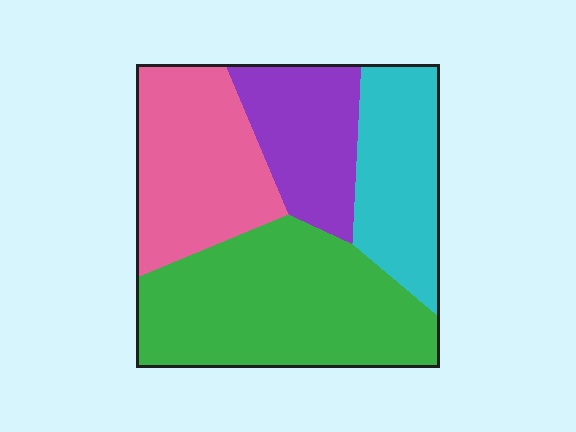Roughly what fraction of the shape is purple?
Purple covers around 15% of the shape.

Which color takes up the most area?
Green, at roughly 40%.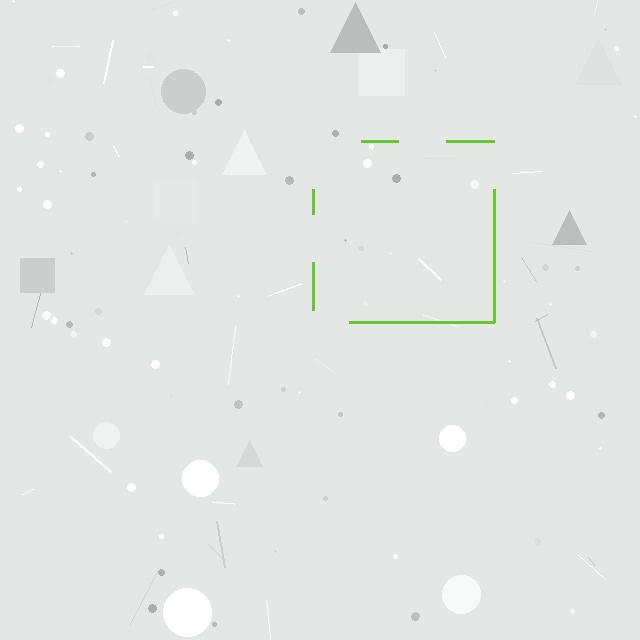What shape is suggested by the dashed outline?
The dashed outline suggests a square.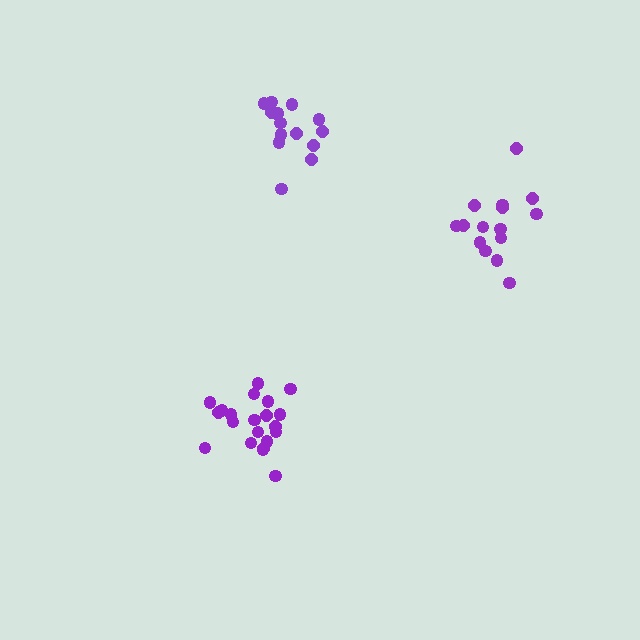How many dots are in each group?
Group 1: 21 dots, Group 2: 15 dots, Group 3: 15 dots (51 total).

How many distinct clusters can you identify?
There are 3 distinct clusters.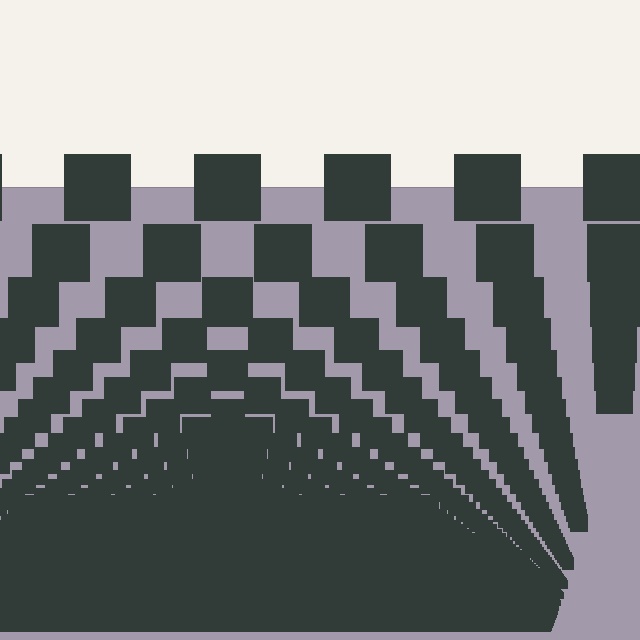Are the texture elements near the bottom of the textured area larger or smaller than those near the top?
Smaller. The gradient is inverted — elements near the bottom are smaller and denser.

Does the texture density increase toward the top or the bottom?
Density increases toward the bottom.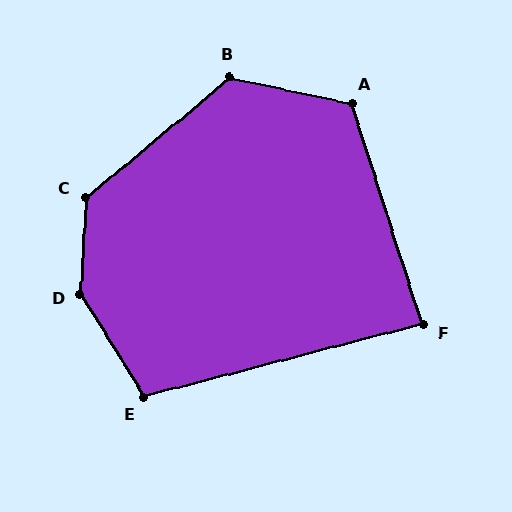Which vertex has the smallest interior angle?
F, at approximately 87 degrees.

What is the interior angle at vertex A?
Approximately 120 degrees (obtuse).